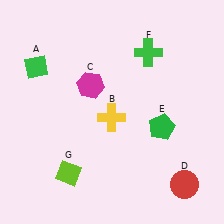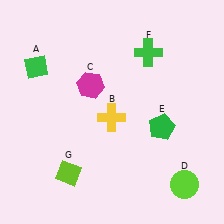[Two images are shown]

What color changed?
The circle (D) changed from red in Image 1 to lime in Image 2.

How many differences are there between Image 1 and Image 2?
There is 1 difference between the two images.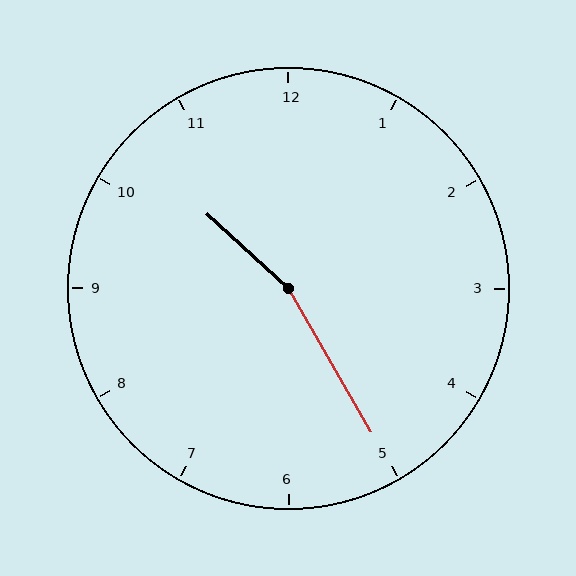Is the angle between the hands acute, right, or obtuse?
It is obtuse.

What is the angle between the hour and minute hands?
Approximately 162 degrees.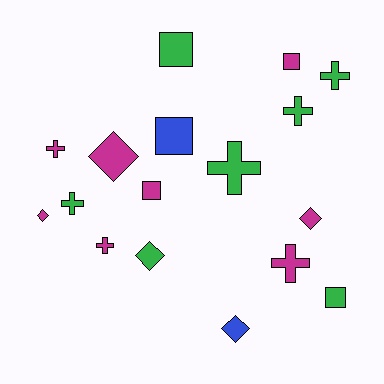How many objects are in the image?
There are 17 objects.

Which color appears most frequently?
Magenta, with 8 objects.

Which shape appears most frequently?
Cross, with 7 objects.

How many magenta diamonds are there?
There are 3 magenta diamonds.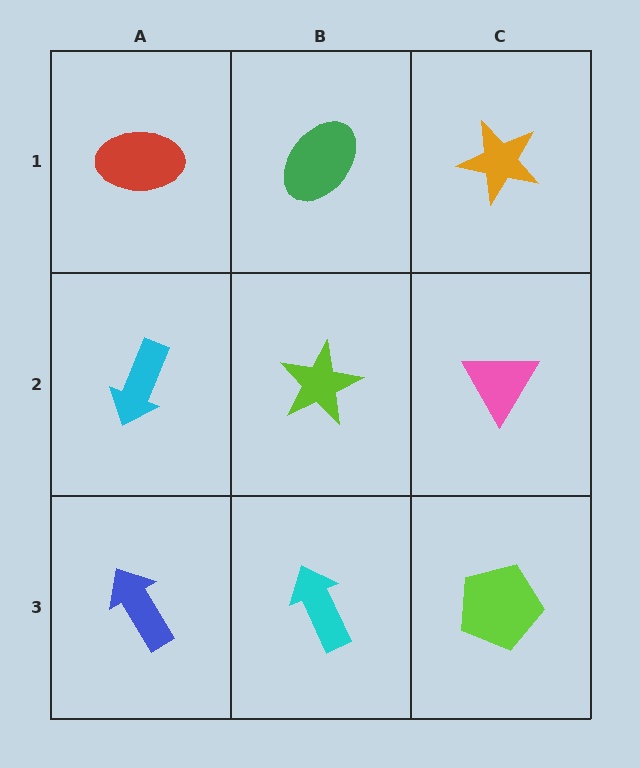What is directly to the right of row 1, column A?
A green ellipse.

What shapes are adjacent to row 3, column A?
A cyan arrow (row 2, column A), a cyan arrow (row 3, column B).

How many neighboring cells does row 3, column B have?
3.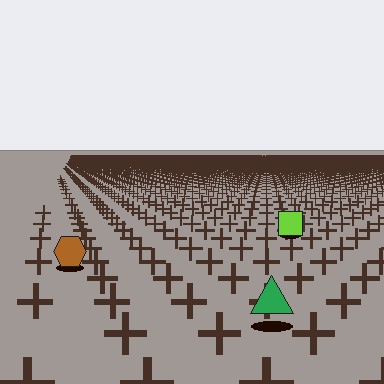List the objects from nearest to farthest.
From nearest to farthest: the green triangle, the brown hexagon, the lime square.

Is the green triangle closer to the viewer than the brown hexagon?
Yes. The green triangle is closer — you can tell from the texture gradient: the ground texture is coarser near it.